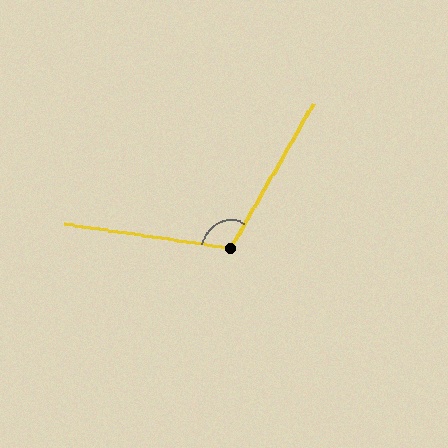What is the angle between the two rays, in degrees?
Approximately 111 degrees.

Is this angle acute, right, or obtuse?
It is obtuse.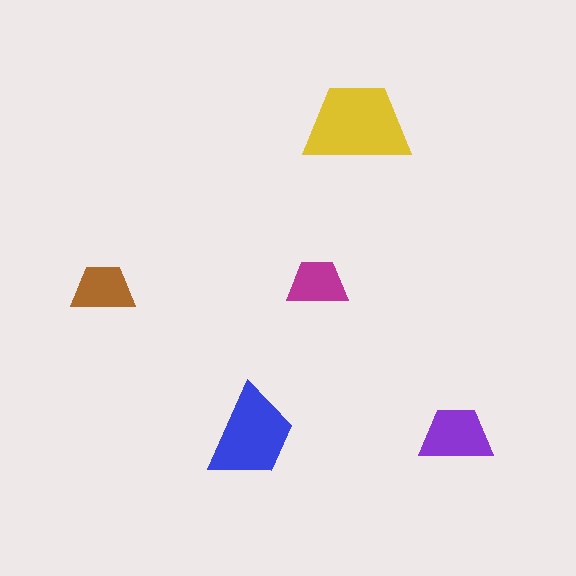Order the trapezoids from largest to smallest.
the yellow one, the blue one, the purple one, the brown one, the magenta one.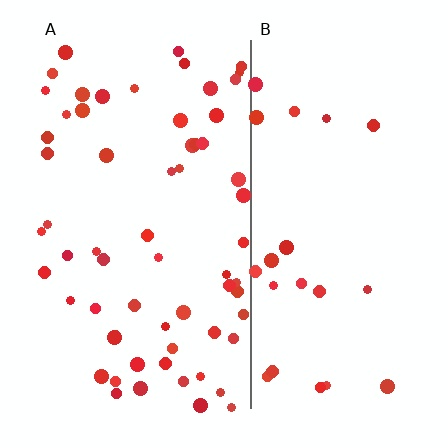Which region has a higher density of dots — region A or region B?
A (the left).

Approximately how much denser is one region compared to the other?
Approximately 2.7× — region A over region B.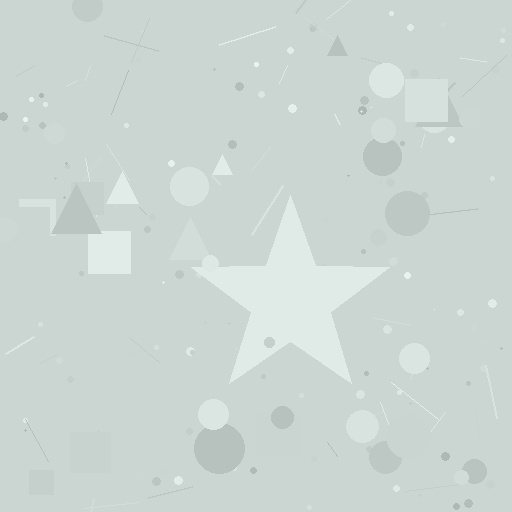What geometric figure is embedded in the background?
A star is embedded in the background.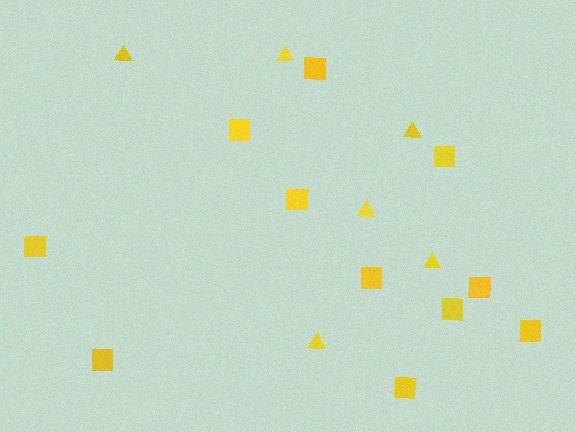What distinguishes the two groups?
There are 2 groups: one group of squares (11) and one group of triangles (6).